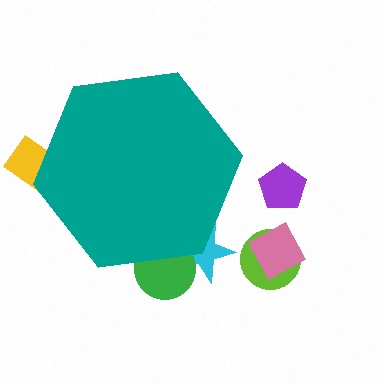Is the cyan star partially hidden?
Yes, the cyan star is partially hidden behind the teal hexagon.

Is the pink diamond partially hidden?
No, the pink diamond is fully visible.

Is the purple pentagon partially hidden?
No, the purple pentagon is fully visible.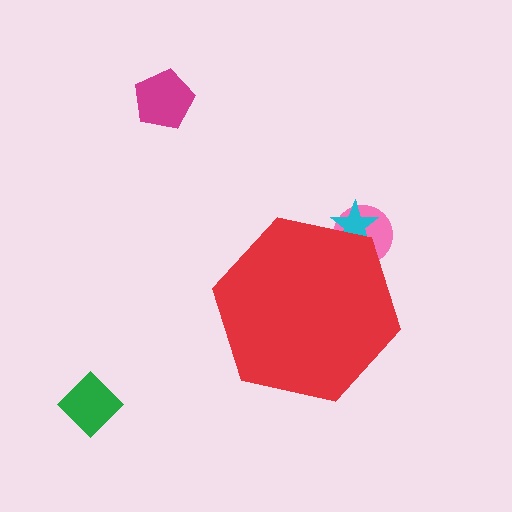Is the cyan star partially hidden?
Yes, the cyan star is partially hidden behind the red hexagon.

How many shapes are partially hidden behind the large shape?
2 shapes are partially hidden.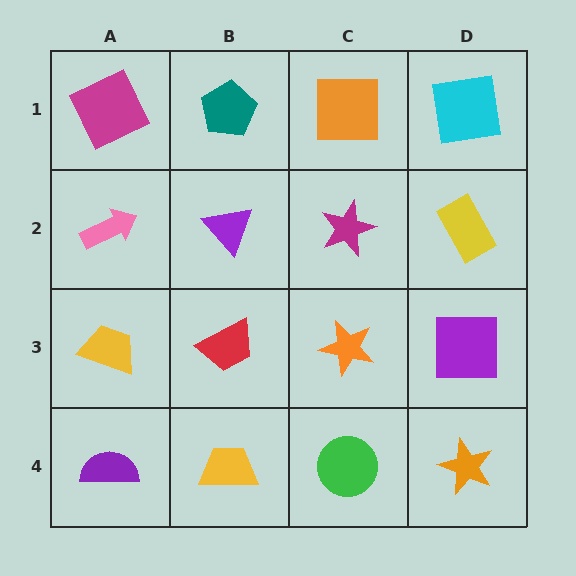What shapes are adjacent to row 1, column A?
A pink arrow (row 2, column A), a teal pentagon (row 1, column B).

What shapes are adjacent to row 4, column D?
A purple square (row 3, column D), a green circle (row 4, column C).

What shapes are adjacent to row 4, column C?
An orange star (row 3, column C), a yellow trapezoid (row 4, column B), an orange star (row 4, column D).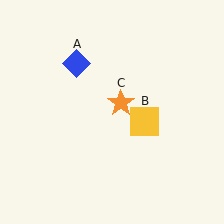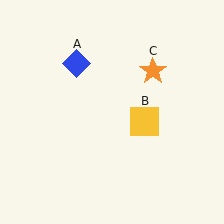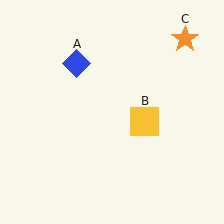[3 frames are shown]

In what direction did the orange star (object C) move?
The orange star (object C) moved up and to the right.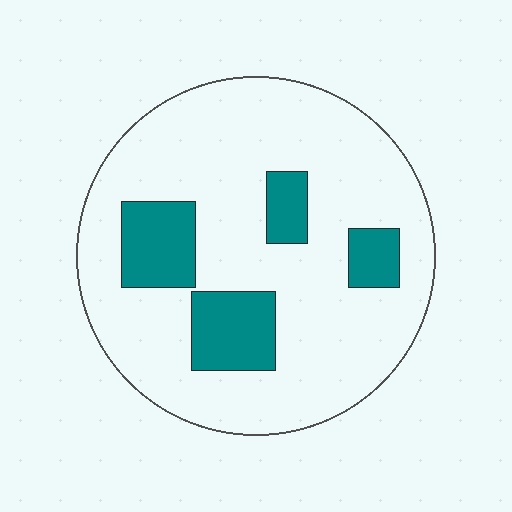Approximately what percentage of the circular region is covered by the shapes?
Approximately 20%.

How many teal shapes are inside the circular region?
4.